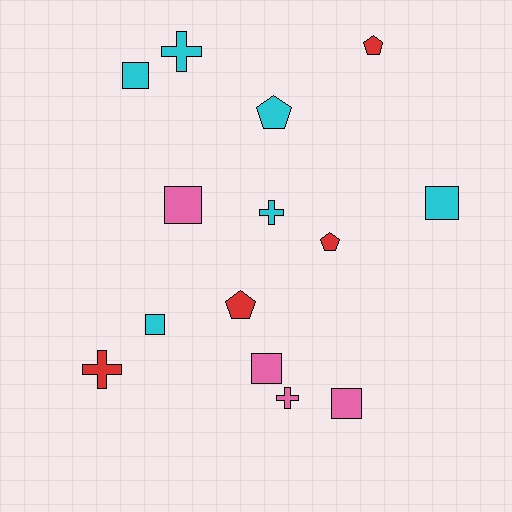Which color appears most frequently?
Cyan, with 6 objects.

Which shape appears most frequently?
Square, with 6 objects.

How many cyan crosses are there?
There are 2 cyan crosses.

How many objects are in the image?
There are 14 objects.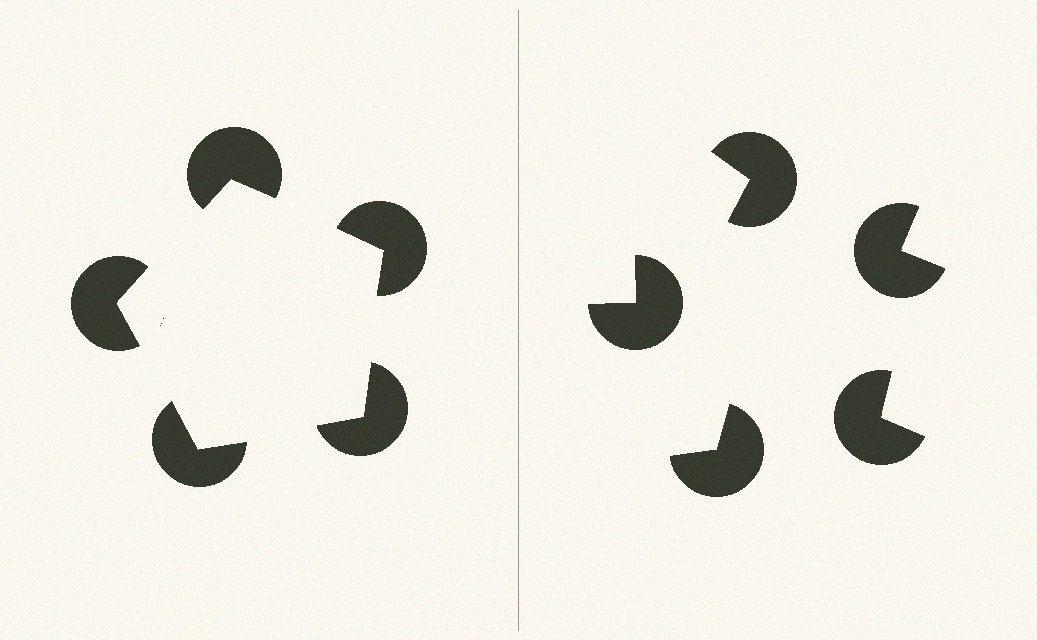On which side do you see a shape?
An illusory pentagon appears on the left side. On the right side the wedge cuts are rotated, so no coherent shape forms.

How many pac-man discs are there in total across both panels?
10 — 5 on each side.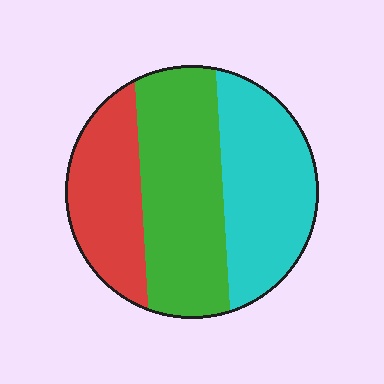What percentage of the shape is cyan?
Cyan takes up between a third and a half of the shape.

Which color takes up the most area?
Green, at roughly 40%.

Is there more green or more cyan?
Green.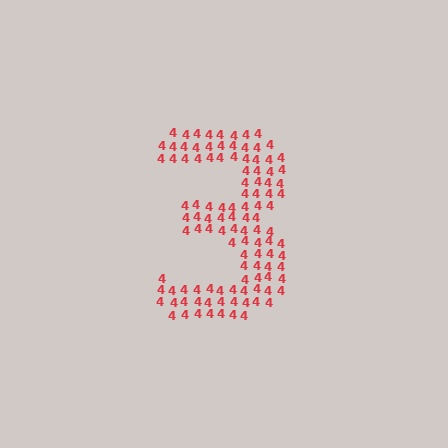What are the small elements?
The small elements are digit 4's.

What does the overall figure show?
The overall figure shows the digit 3.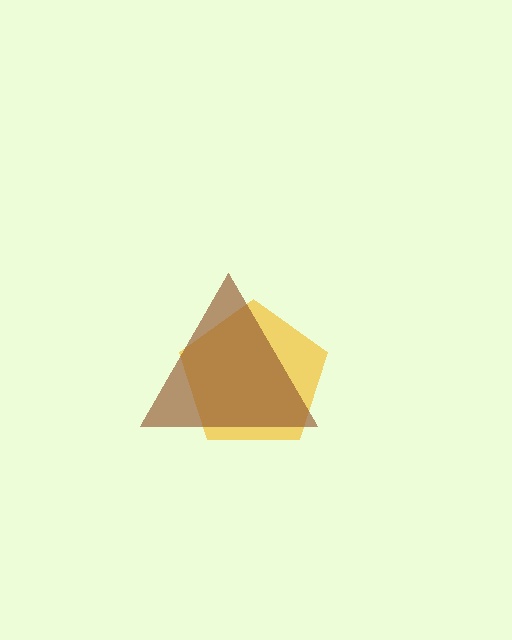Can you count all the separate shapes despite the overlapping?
Yes, there are 2 separate shapes.